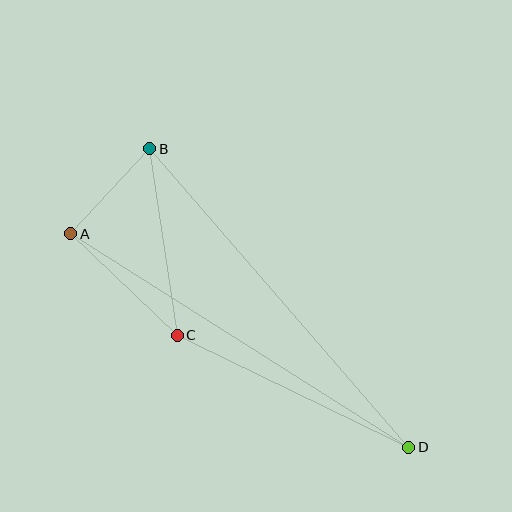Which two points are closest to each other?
Points A and B are closest to each other.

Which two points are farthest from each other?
Points A and D are farthest from each other.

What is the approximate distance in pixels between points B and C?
The distance between B and C is approximately 188 pixels.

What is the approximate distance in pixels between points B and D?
The distance between B and D is approximately 395 pixels.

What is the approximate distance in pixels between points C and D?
The distance between C and D is approximately 257 pixels.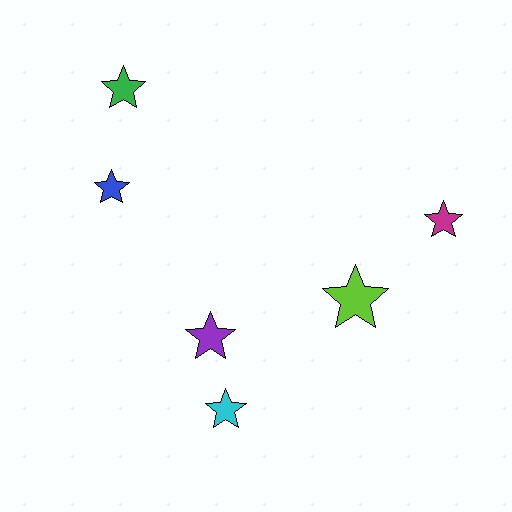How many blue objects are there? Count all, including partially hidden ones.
There is 1 blue object.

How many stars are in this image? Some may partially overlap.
There are 6 stars.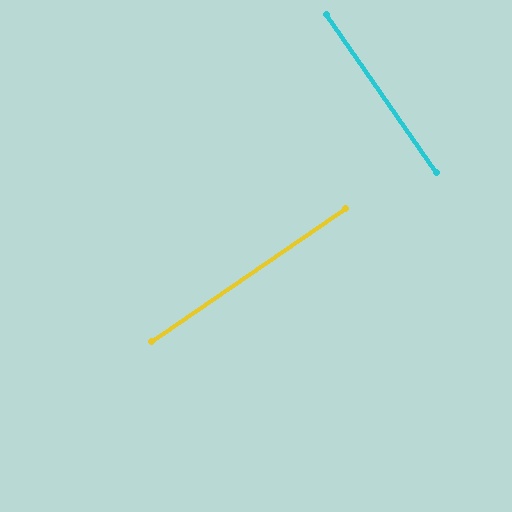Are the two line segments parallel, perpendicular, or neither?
Perpendicular — they meet at approximately 90°.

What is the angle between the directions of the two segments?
Approximately 90 degrees.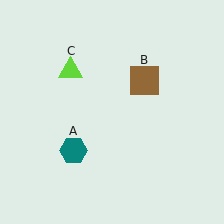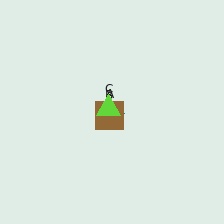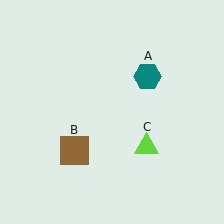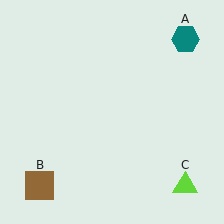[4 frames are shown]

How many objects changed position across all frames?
3 objects changed position: teal hexagon (object A), brown square (object B), lime triangle (object C).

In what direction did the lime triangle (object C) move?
The lime triangle (object C) moved down and to the right.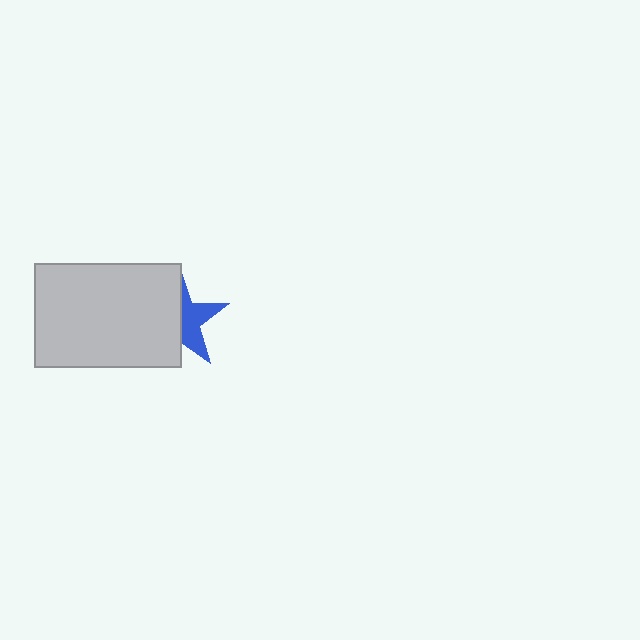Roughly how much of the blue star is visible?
A small part of it is visible (roughly 45%).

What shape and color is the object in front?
The object in front is a light gray rectangle.